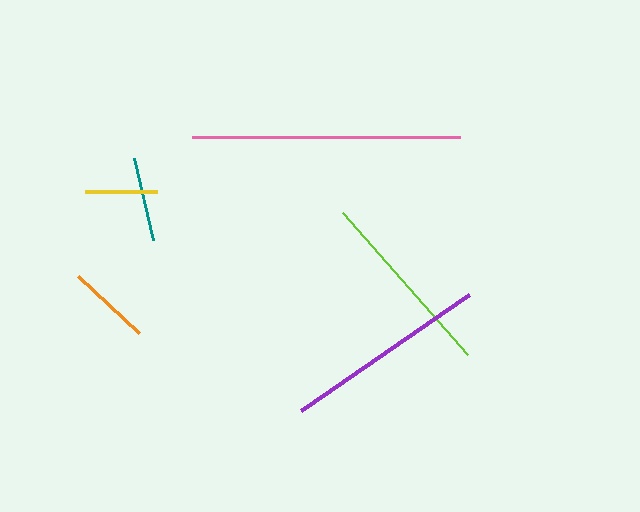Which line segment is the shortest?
The yellow line is the shortest at approximately 72 pixels.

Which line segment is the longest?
The pink line is the longest at approximately 268 pixels.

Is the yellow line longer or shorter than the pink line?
The pink line is longer than the yellow line.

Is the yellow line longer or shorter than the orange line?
The orange line is longer than the yellow line.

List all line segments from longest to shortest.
From longest to shortest: pink, purple, lime, teal, orange, yellow.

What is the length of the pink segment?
The pink segment is approximately 268 pixels long.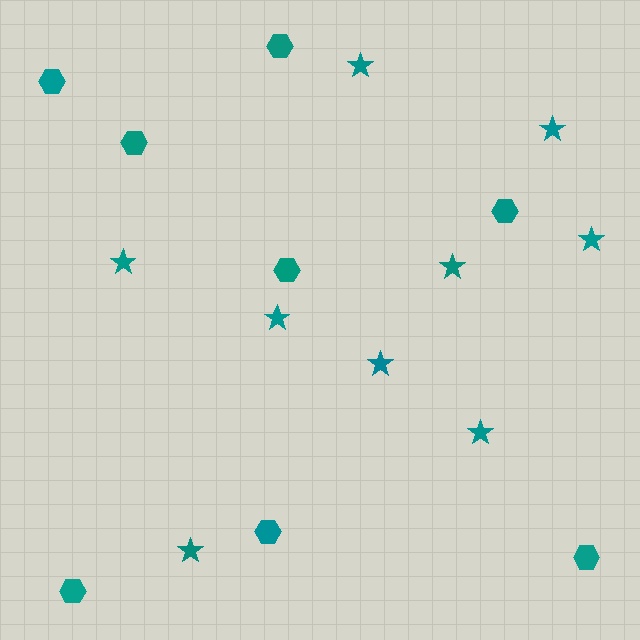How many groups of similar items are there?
There are 2 groups: one group of stars (9) and one group of hexagons (8).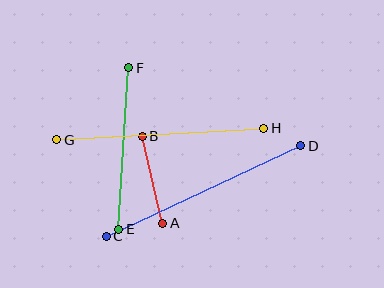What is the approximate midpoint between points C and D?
The midpoint is at approximately (203, 191) pixels.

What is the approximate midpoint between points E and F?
The midpoint is at approximately (124, 149) pixels.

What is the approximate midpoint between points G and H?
The midpoint is at approximately (160, 134) pixels.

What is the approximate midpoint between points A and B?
The midpoint is at approximately (152, 180) pixels.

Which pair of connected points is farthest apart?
Points C and D are farthest apart.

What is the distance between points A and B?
The distance is approximately 90 pixels.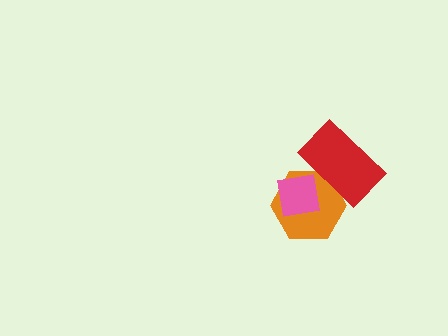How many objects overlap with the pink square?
2 objects overlap with the pink square.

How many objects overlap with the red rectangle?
2 objects overlap with the red rectangle.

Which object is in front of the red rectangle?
The pink square is in front of the red rectangle.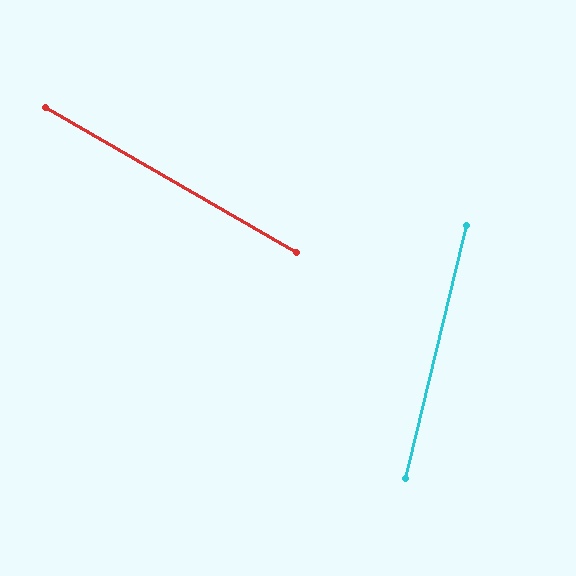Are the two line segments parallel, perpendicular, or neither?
Neither parallel nor perpendicular — they differ by about 73°.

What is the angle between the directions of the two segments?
Approximately 73 degrees.